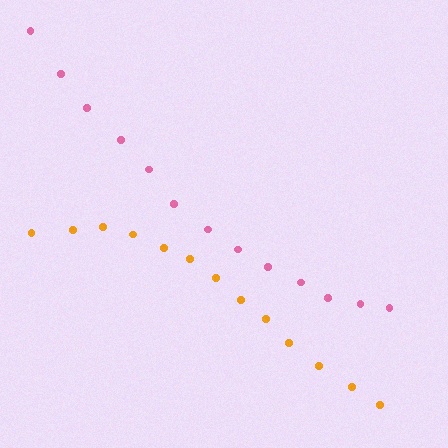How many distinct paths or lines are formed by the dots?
There are 2 distinct paths.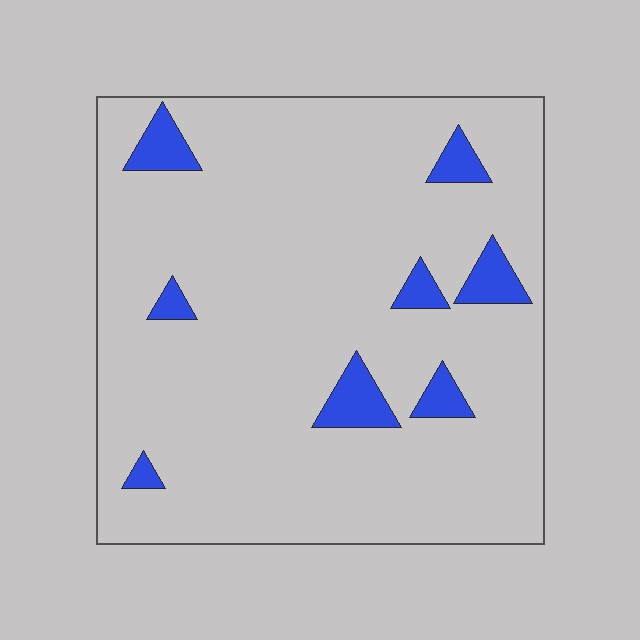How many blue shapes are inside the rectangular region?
8.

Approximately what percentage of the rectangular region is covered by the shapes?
Approximately 10%.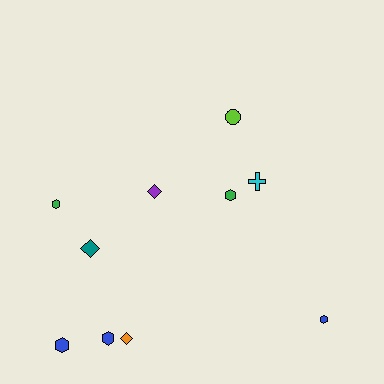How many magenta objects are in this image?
There are no magenta objects.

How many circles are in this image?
There is 1 circle.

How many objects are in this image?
There are 10 objects.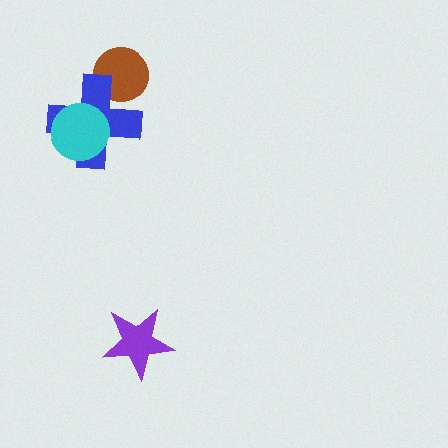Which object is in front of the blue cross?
The cyan circle is in front of the blue cross.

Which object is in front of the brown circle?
The blue cross is in front of the brown circle.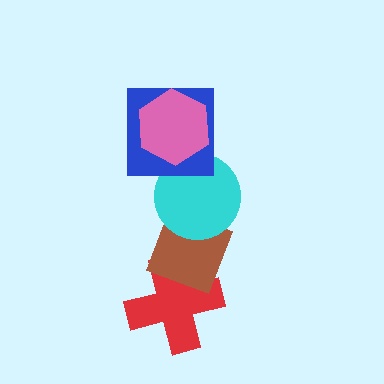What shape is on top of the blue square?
The pink hexagon is on top of the blue square.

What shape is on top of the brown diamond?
The cyan circle is on top of the brown diamond.